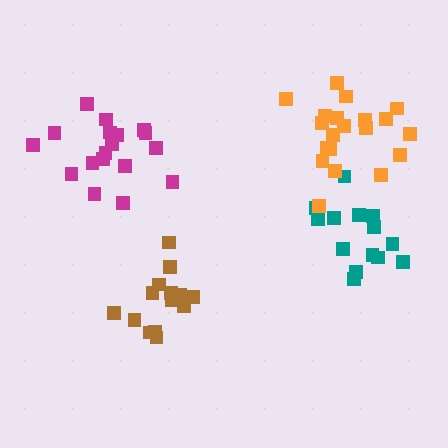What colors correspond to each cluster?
The clusters are colored: magenta, brown, teal, orange.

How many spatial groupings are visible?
There are 4 spatial groupings.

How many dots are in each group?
Group 1: 19 dots, Group 2: 14 dots, Group 3: 15 dots, Group 4: 20 dots (68 total).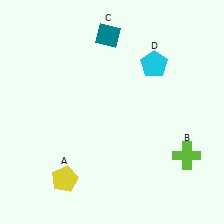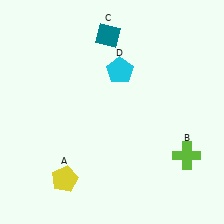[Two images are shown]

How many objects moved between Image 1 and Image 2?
1 object moved between the two images.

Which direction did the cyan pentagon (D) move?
The cyan pentagon (D) moved left.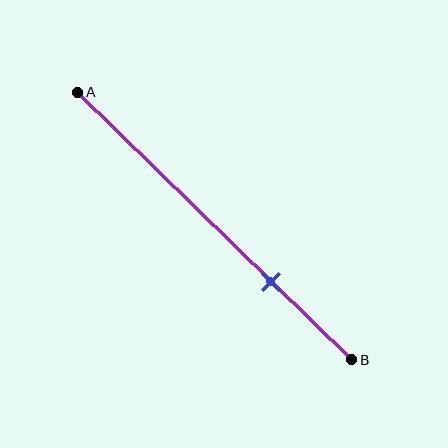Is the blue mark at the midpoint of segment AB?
No, the mark is at about 70% from A, not at the 50% midpoint.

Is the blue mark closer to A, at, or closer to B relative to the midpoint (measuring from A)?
The blue mark is closer to point B than the midpoint of segment AB.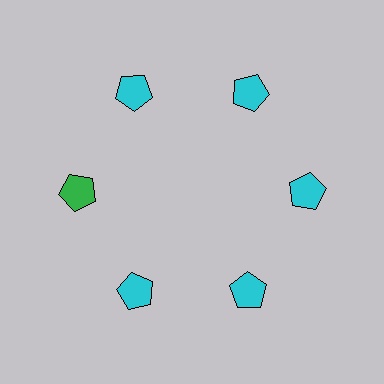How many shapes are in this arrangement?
There are 6 shapes arranged in a ring pattern.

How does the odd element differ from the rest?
It has a different color: green instead of cyan.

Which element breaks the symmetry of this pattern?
The green pentagon at roughly the 9 o'clock position breaks the symmetry. All other shapes are cyan pentagons.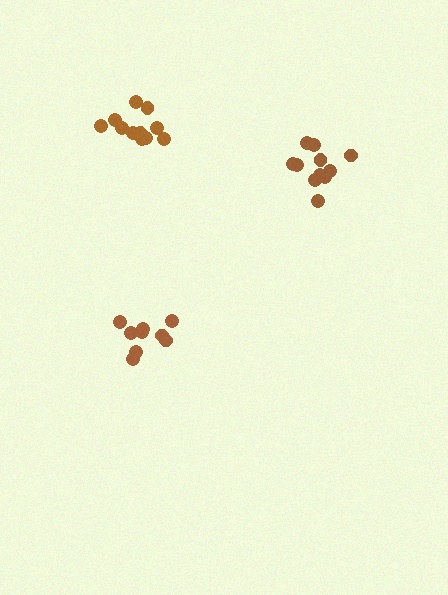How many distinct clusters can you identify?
There are 3 distinct clusters.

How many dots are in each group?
Group 1: 11 dots, Group 2: 9 dots, Group 3: 11 dots (31 total).